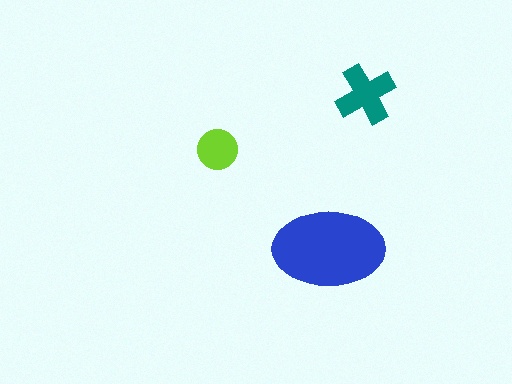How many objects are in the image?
There are 3 objects in the image.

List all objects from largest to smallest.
The blue ellipse, the teal cross, the lime circle.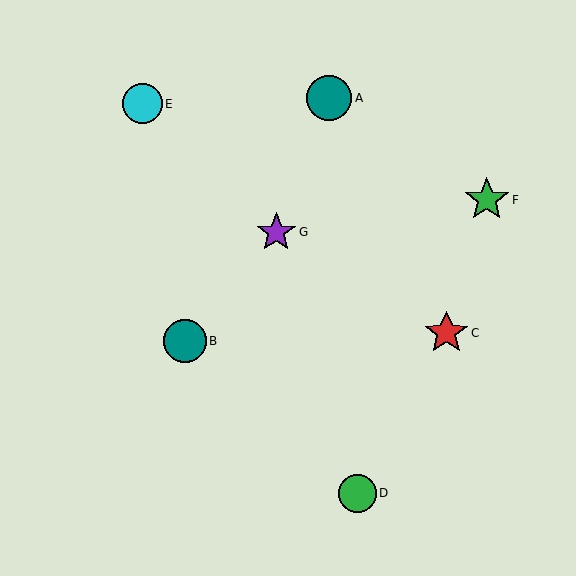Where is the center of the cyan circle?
The center of the cyan circle is at (142, 104).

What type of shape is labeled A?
Shape A is a teal circle.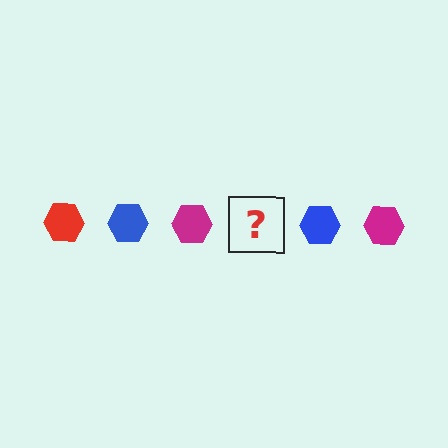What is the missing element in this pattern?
The missing element is a red hexagon.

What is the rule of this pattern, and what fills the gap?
The rule is that the pattern cycles through red, blue, magenta hexagons. The gap should be filled with a red hexagon.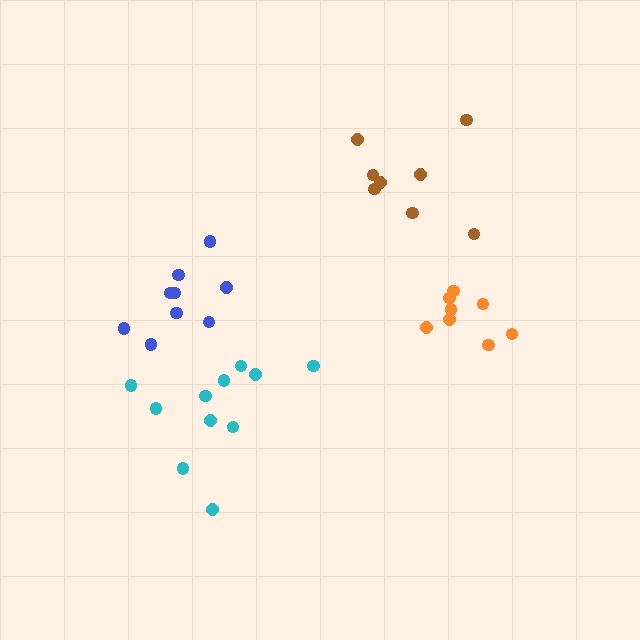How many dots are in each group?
Group 1: 11 dots, Group 2: 8 dots, Group 3: 9 dots, Group 4: 8 dots (36 total).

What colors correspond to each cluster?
The clusters are colored: cyan, orange, blue, brown.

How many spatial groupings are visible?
There are 4 spatial groupings.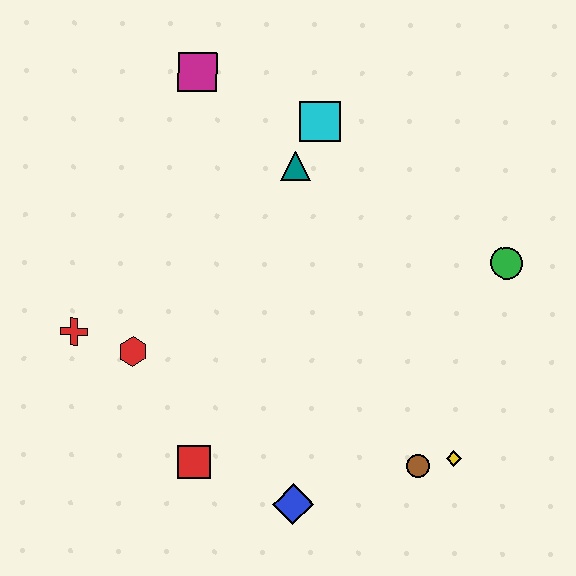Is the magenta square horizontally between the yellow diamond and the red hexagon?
Yes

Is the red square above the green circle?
No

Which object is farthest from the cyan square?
The blue diamond is farthest from the cyan square.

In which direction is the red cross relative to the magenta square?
The red cross is below the magenta square.